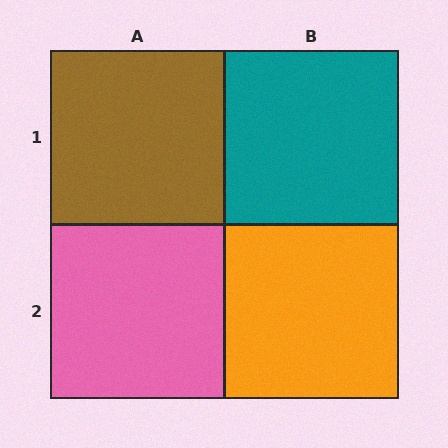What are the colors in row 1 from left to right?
Brown, teal.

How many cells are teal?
1 cell is teal.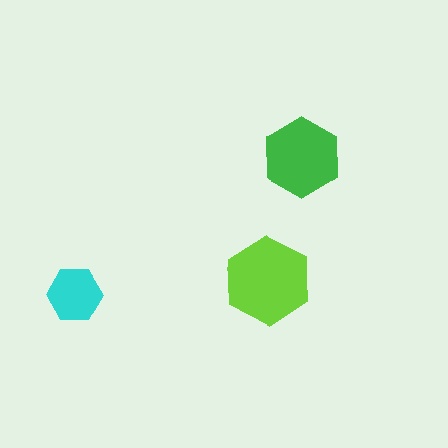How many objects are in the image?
There are 3 objects in the image.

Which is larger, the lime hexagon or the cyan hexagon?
The lime one.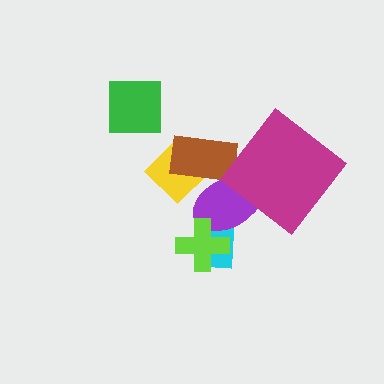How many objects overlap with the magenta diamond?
1 object overlaps with the magenta diamond.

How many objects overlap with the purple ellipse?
5 objects overlap with the purple ellipse.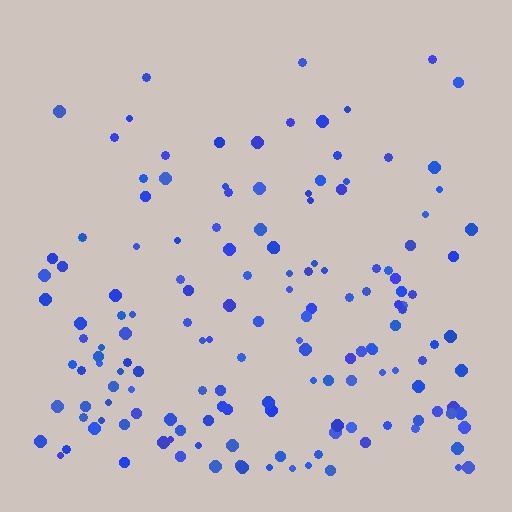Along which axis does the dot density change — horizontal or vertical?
Vertical.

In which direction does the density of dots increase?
From top to bottom, with the bottom side densest.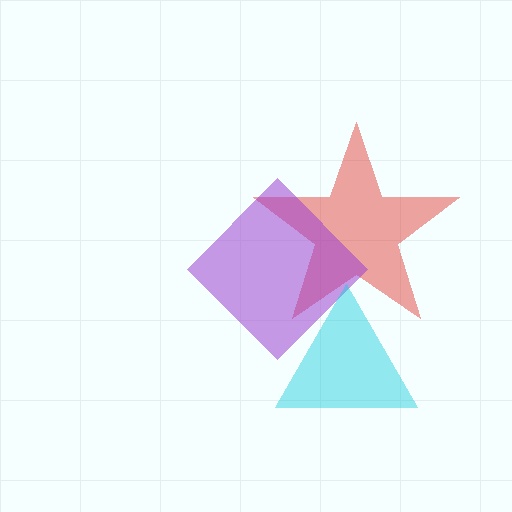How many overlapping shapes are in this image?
There are 3 overlapping shapes in the image.